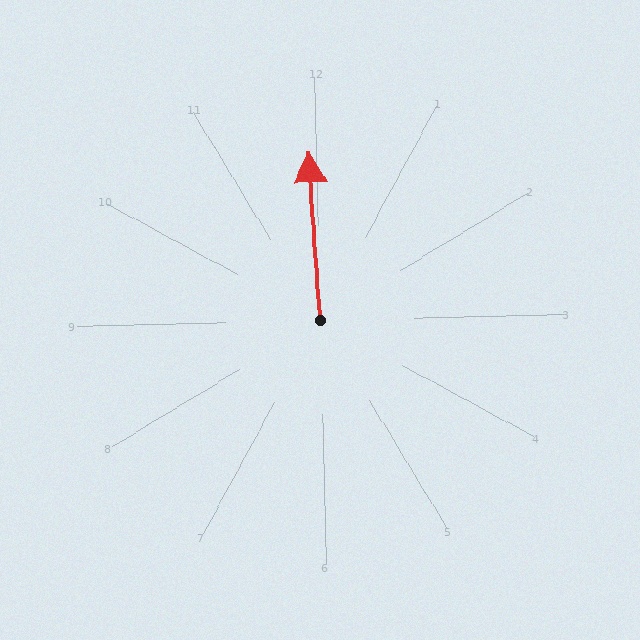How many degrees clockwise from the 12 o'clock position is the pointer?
Approximately 357 degrees.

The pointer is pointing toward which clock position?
Roughly 12 o'clock.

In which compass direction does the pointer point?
North.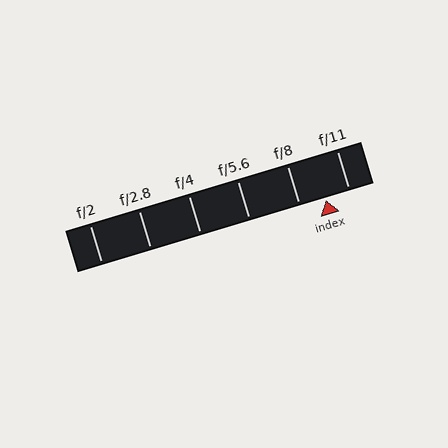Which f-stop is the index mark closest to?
The index mark is closest to f/11.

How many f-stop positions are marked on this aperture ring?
There are 6 f-stop positions marked.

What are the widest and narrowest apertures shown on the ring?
The widest aperture shown is f/2 and the narrowest is f/11.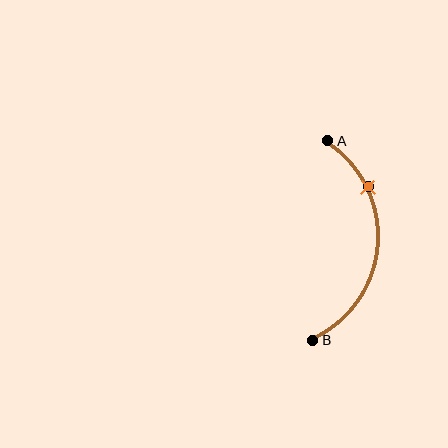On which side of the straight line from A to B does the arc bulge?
The arc bulges to the right of the straight line connecting A and B.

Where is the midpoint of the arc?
The arc midpoint is the point on the curve farthest from the straight line joining A and B. It sits to the right of that line.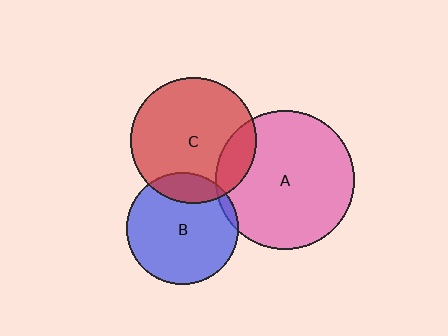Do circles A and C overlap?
Yes.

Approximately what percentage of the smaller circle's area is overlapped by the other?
Approximately 15%.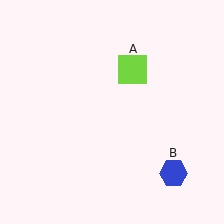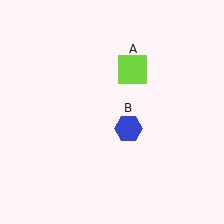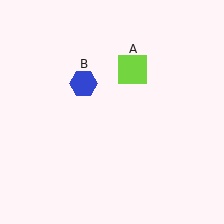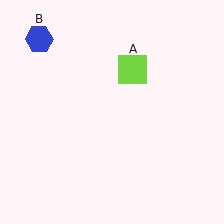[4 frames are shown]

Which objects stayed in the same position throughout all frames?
Lime square (object A) remained stationary.